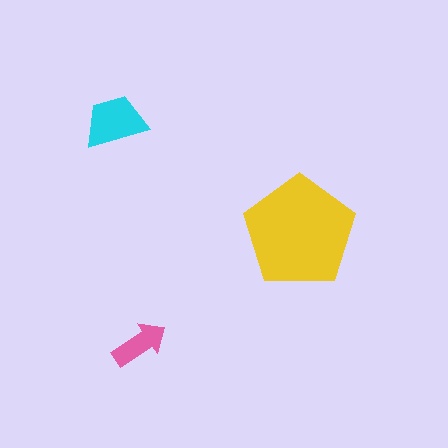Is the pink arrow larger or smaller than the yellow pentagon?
Smaller.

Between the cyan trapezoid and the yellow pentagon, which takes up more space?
The yellow pentagon.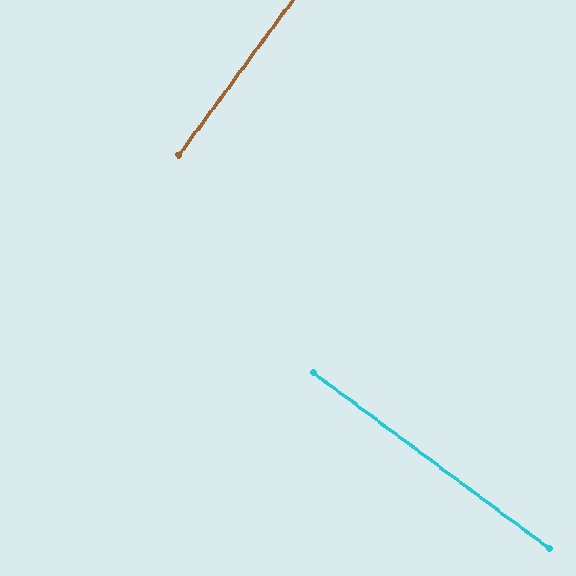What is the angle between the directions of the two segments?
Approximately 90 degrees.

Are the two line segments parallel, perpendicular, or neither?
Perpendicular — they meet at approximately 90°.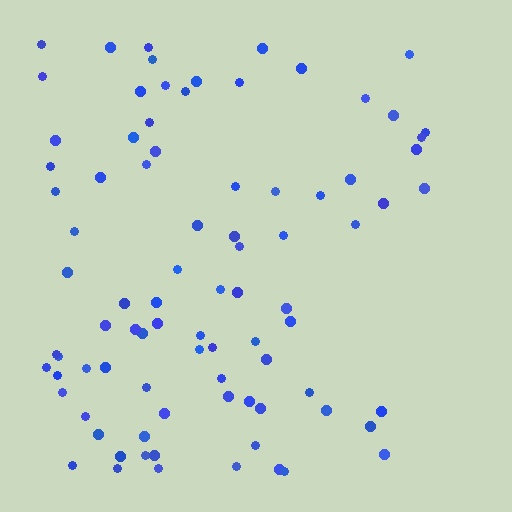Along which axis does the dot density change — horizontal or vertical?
Horizontal.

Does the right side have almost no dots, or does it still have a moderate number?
Still a moderate number, just noticeably fewer than the left.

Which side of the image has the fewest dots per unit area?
The right.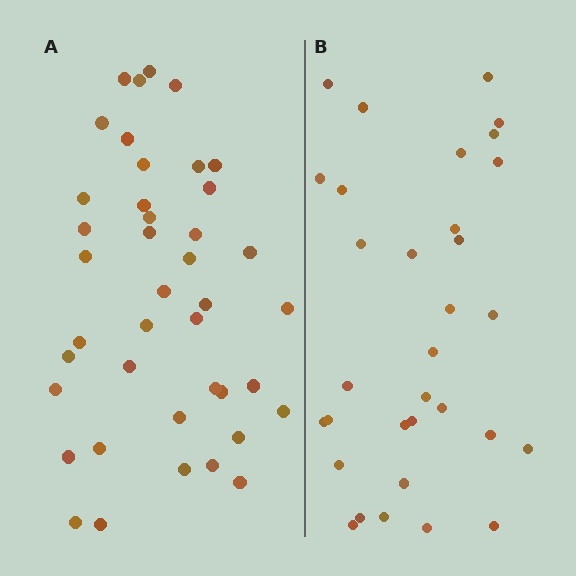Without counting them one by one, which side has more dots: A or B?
Region A (the left region) has more dots.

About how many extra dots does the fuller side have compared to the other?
Region A has roughly 8 or so more dots than region B.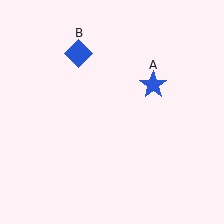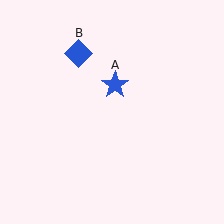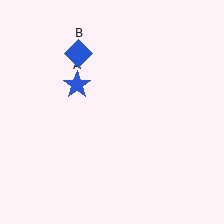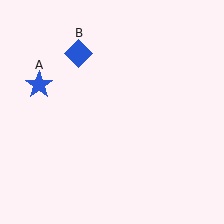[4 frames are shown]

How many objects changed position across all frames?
1 object changed position: blue star (object A).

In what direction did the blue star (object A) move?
The blue star (object A) moved left.